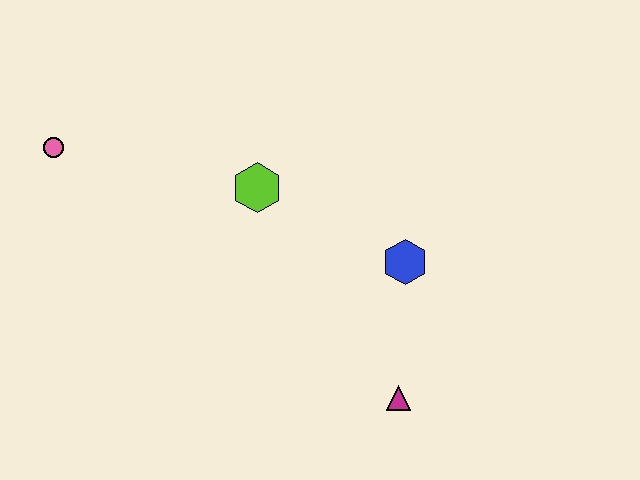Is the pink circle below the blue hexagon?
No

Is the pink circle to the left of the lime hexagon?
Yes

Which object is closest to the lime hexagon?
The blue hexagon is closest to the lime hexagon.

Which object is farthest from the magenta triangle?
The pink circle is farthest from the magenta triangle.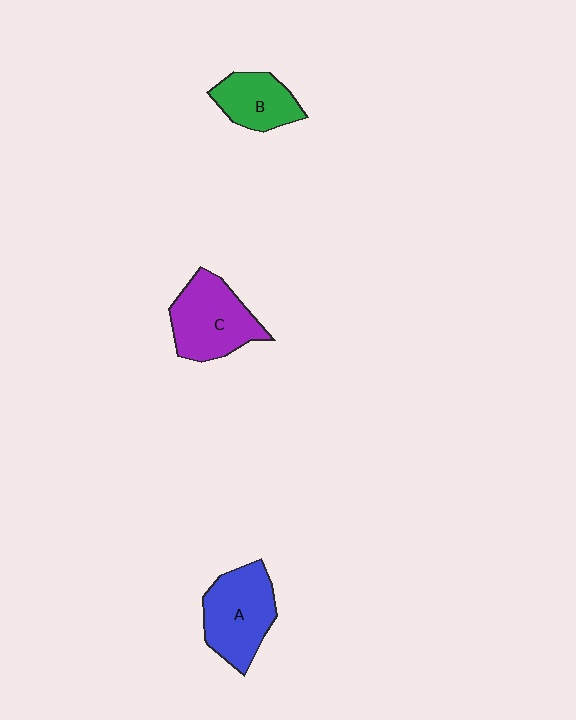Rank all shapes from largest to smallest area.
From largest to smallest: C (purple), A (blue), B (green).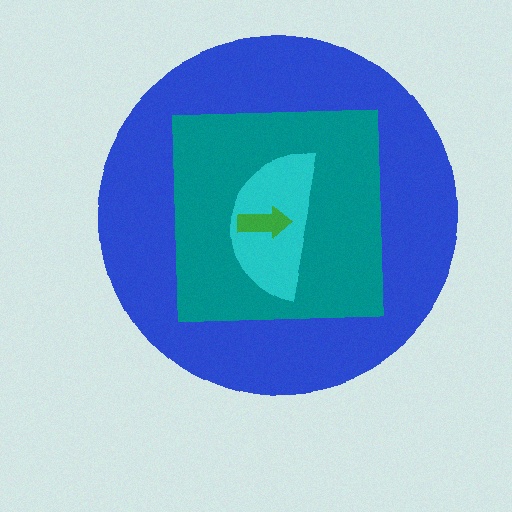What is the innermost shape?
The green arrow.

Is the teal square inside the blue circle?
Yes.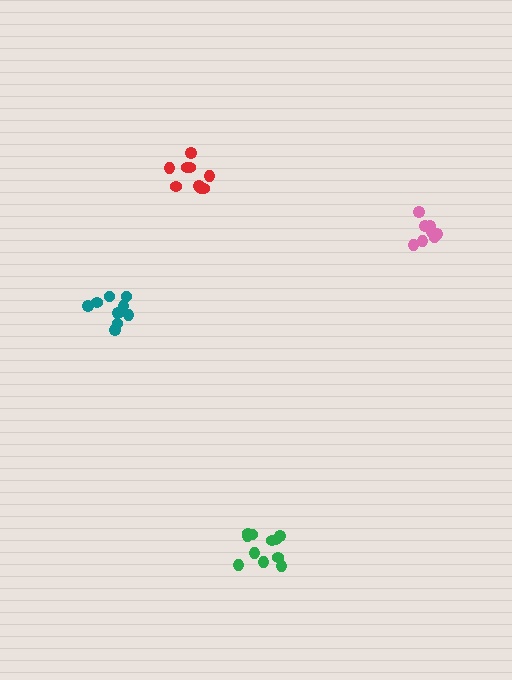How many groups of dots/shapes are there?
There are 4 groups.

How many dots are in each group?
Group 1: 9 dots, Group 2: 11 dots, Group 3: 9 dots, Group 4: 8 dots (37 total).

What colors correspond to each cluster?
The clusters are colored: red, green, teal, pink.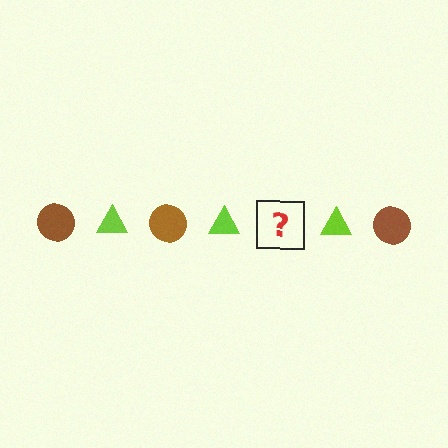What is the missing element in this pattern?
The missing element is a brown circle.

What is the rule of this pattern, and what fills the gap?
The rule is that the pattern alternates between brown circle and lime triangle. The gap should be filled with a brown circle.